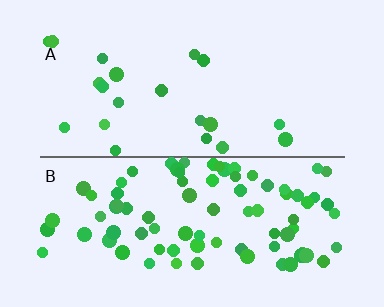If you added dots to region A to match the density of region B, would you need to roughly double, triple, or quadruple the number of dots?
Approximately quadruple.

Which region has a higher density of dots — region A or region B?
B (the bottom).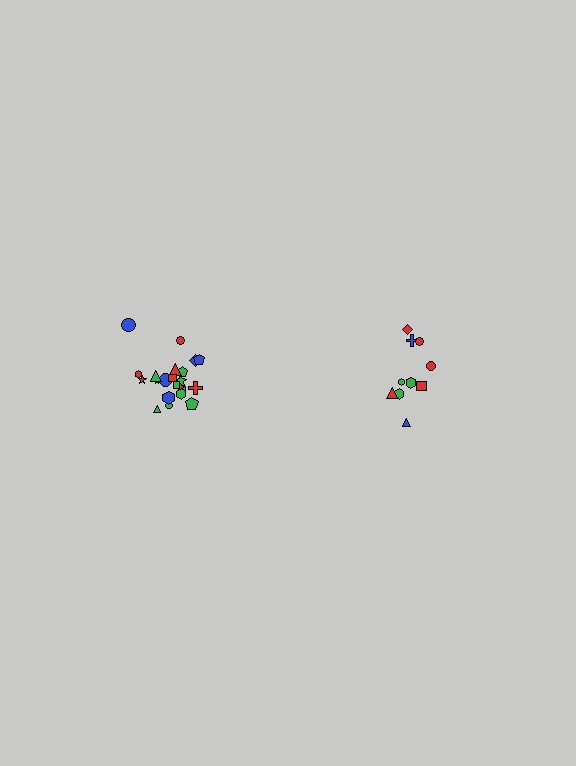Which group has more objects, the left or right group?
The left group.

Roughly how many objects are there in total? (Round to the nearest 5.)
Roughly 30 objects in total.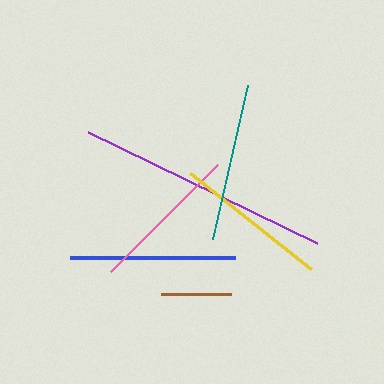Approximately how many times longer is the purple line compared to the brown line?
The purple line is approximately 3.7 times the length of the brown line.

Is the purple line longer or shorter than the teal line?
The purple line is longer than the teal line.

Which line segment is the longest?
The purple line is the longest at approximately 255 pixels.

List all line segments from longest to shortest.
From longest to shortest: purple, blue, teal, yellow, pink, brown.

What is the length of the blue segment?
The blue segment is approximately 165 pixels long.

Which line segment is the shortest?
The brown line is the shortest at approximately 69 pixels.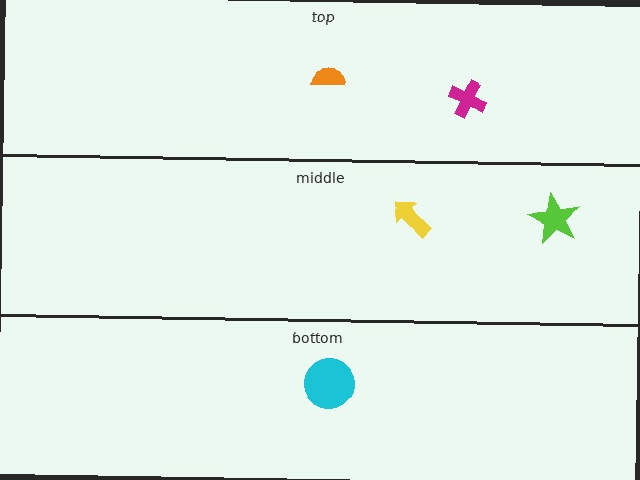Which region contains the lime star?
The middle region.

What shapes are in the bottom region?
The cyan circle.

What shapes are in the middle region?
The lime star, the yellow arrow.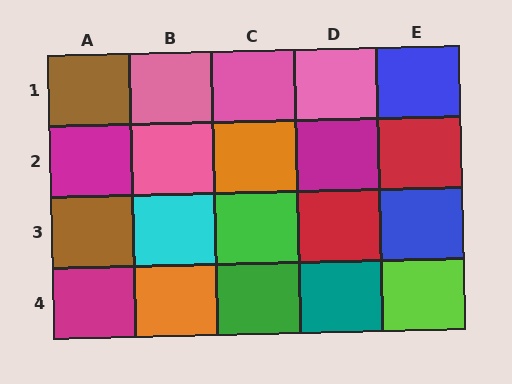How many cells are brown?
2 cells are brown.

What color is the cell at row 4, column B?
Orange.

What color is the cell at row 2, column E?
Red.